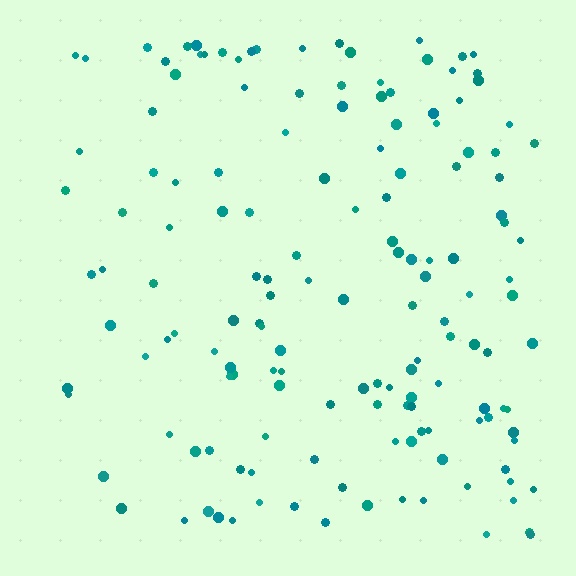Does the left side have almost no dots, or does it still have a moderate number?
Still a moderate number, just noticeably fewer than the right.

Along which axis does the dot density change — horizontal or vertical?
Horizontal.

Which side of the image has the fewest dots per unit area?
The left.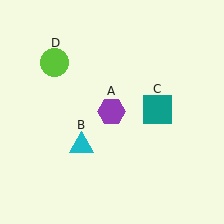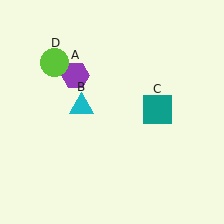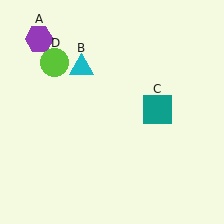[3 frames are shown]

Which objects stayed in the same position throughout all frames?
Teal square (object C) and lime circle (object D) remained stationary.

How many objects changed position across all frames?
2 objects changed position: purple hexagon (object A), cyan triangle (object B).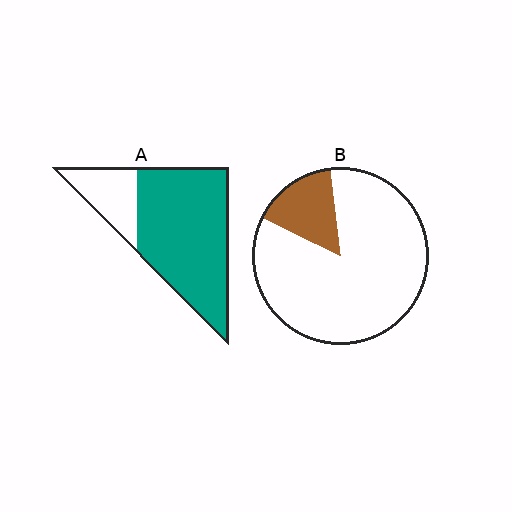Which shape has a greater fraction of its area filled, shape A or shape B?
Shape A.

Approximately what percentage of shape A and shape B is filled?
A is approximately 75% and B is approximately 15%.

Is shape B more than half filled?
No.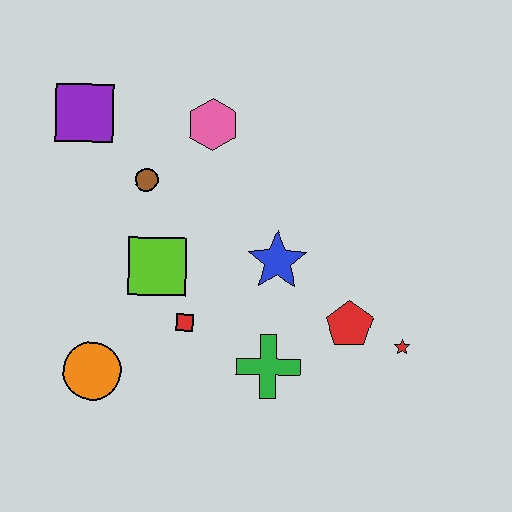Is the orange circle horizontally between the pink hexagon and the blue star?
No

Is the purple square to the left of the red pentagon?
Yes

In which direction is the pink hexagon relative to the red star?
The pink hexagon is above the red star.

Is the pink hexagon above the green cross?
Yes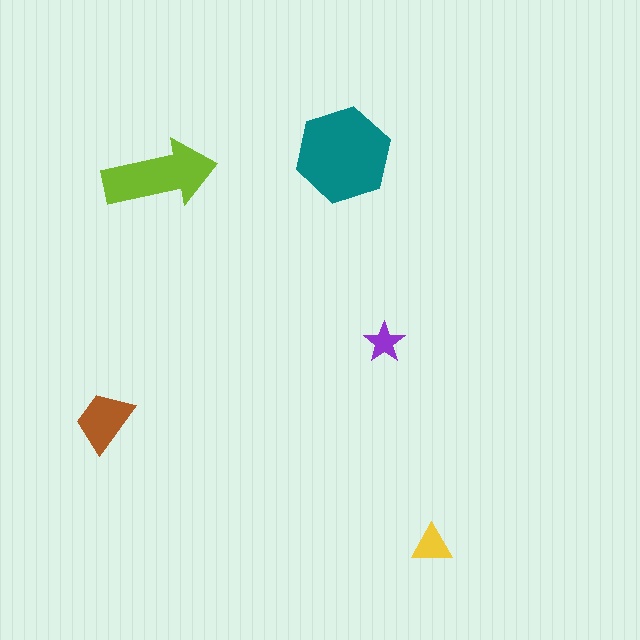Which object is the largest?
The teal hexagon.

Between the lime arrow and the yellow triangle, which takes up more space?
The lime arrow.